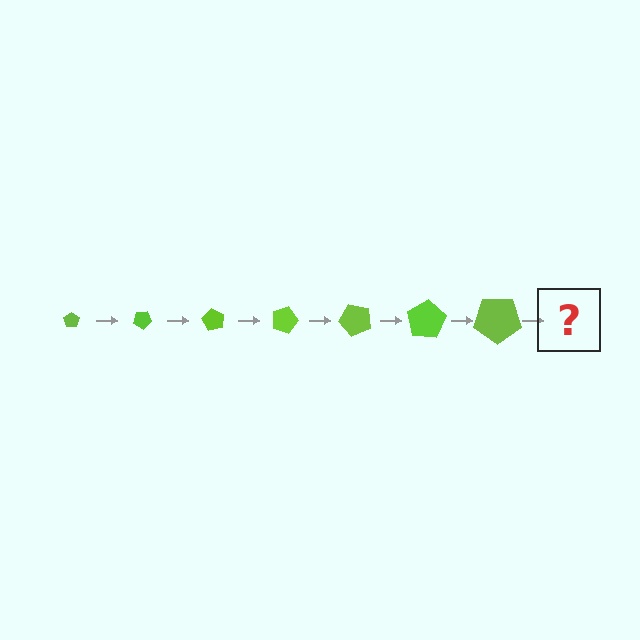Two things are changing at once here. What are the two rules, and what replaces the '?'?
The two rules are that the pentagon grows larger each step and it rotates 30 degrees each step. The '?' should be a pentagon, larger than the previous one and rotated 210 degrees from the start.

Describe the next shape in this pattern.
It should be a pentagon, larger than the previous one and rotated 210 degrees from the start.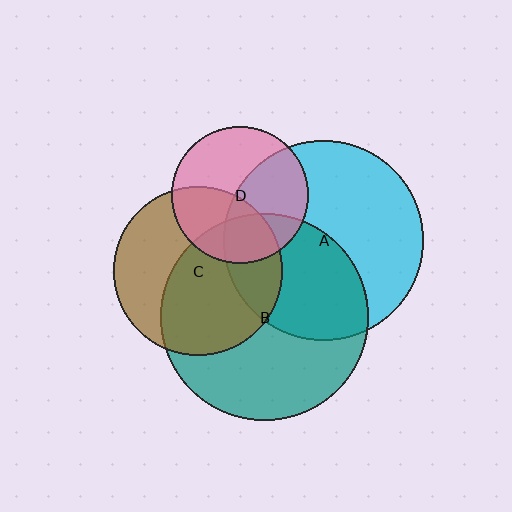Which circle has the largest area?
Circle B (teal).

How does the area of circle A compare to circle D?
Approximately 2.2 times.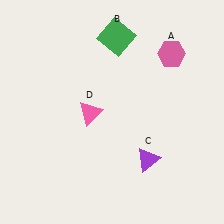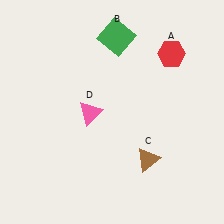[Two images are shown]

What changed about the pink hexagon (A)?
In Image 1, A is pink. In Image 2, it changed to red.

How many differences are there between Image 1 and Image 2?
There are 2 differences between the two images.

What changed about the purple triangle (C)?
In Image 1, C is purple. In Image 2, it changed to brown.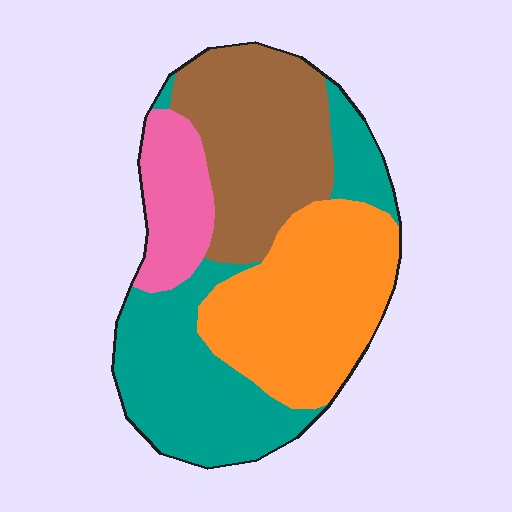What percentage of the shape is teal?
Teal covers around 30% of the shape.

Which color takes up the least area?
Pink, at roughly 10%.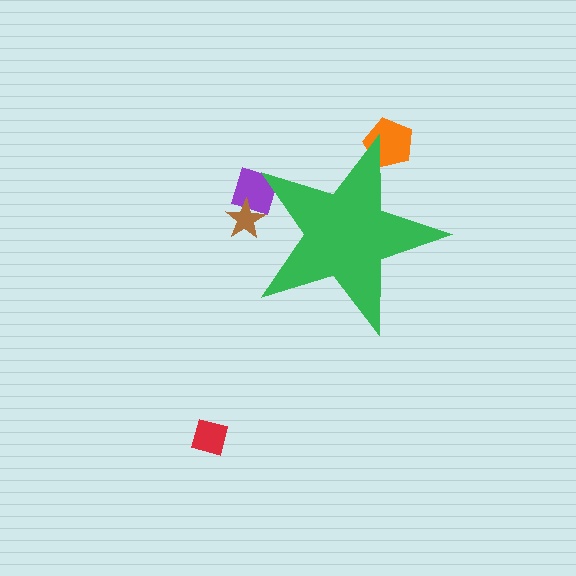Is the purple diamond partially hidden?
Yes, the purple diamond is partially hidden behind the green star.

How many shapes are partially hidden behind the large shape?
3 shapes are partially hidden.